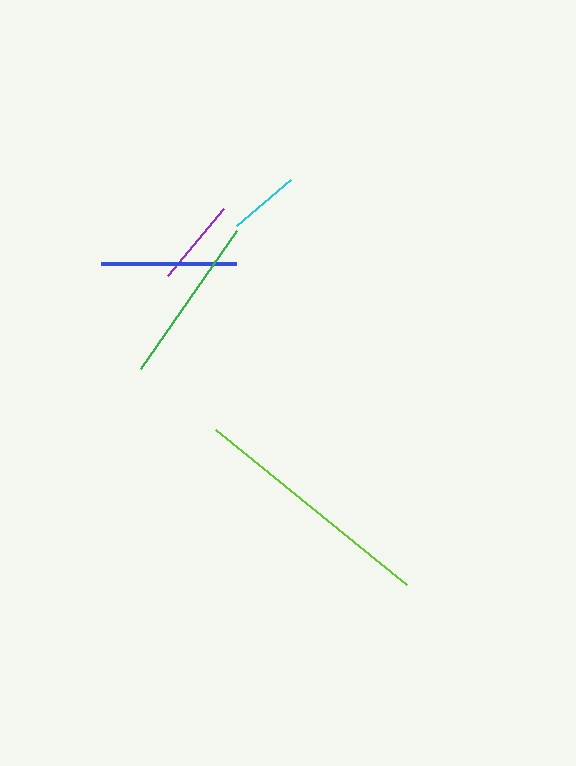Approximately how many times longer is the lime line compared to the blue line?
The lime line is approximately 1.8 times the length of the blue line.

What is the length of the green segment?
The green segment is approximately 167 pixels long.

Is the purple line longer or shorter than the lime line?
The lime line is longer than the purple line.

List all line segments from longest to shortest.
From longest to shortest: lime, green, blue, purple, cyan.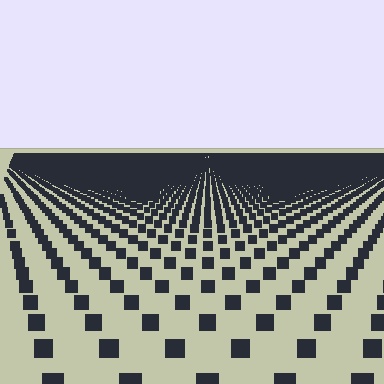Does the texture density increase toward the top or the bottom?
Density increases toward the top.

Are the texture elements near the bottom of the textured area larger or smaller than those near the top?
Larger. Near the bottom, elements are closer to the viewer and appear at a bigger on-screen size.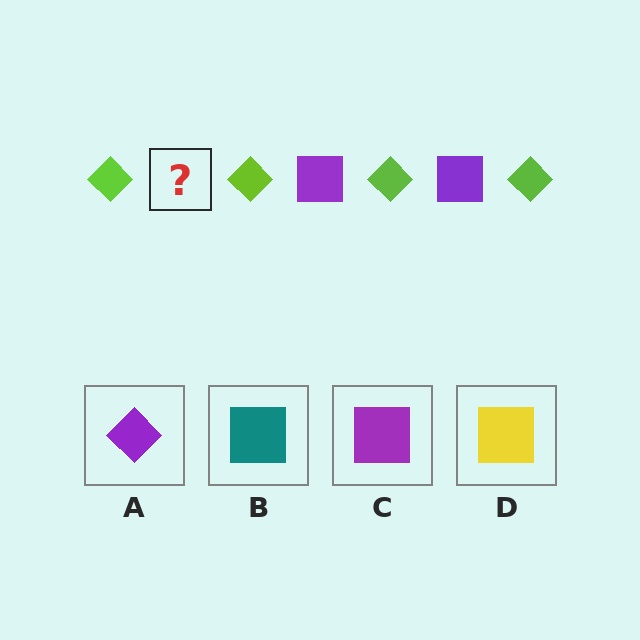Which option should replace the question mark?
Option C.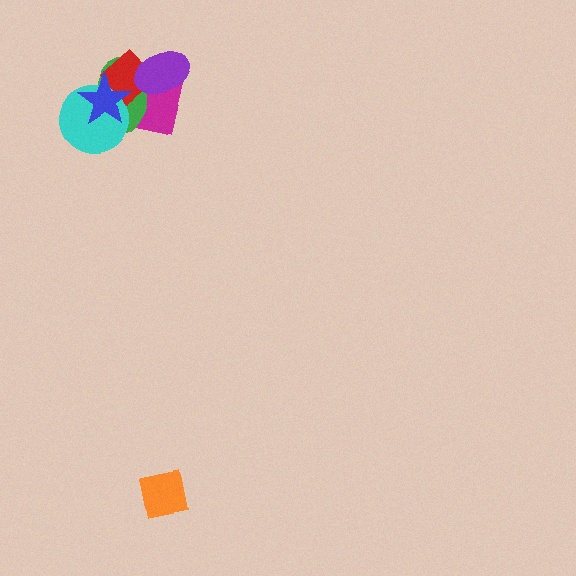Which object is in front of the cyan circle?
The blue star is in front of the cyan circle.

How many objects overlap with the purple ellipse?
3 objects overlap with the purple ellipse.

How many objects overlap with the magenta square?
4 objects overlap with the magenta square.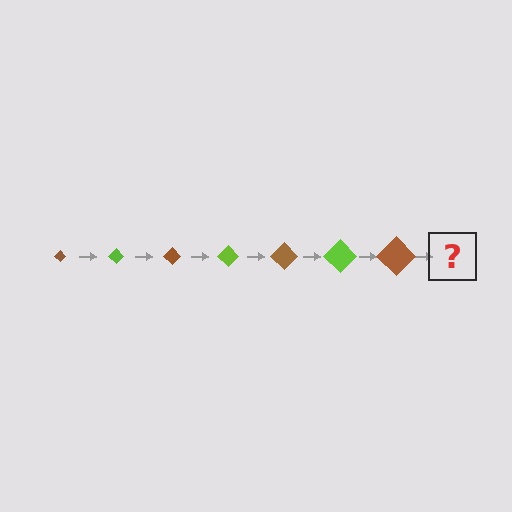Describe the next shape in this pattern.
It should be a lime diamond, larger than the previous one.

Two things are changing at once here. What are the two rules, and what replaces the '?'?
The two rules are that the diamond grows larger each step and the color cycles through brown and lime. The '?' should be a lime diamond, larger than the previous one.